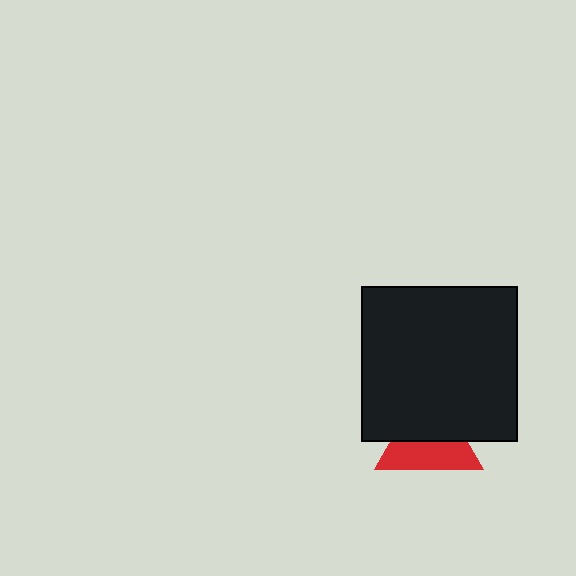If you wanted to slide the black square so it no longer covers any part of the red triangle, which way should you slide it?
Slide it up — that is the most direct way to separate the two shapes.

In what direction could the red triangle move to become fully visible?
The red triangle could move down. That would shift it out from behind the black square entirely.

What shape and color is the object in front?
The object in front is a black square.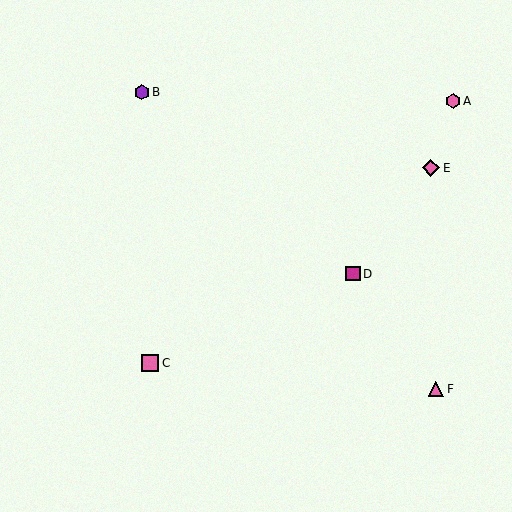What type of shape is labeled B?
Shape B is a purple hexagon.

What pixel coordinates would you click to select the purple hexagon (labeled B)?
Click at (142, 92) to select the purple hexagon B.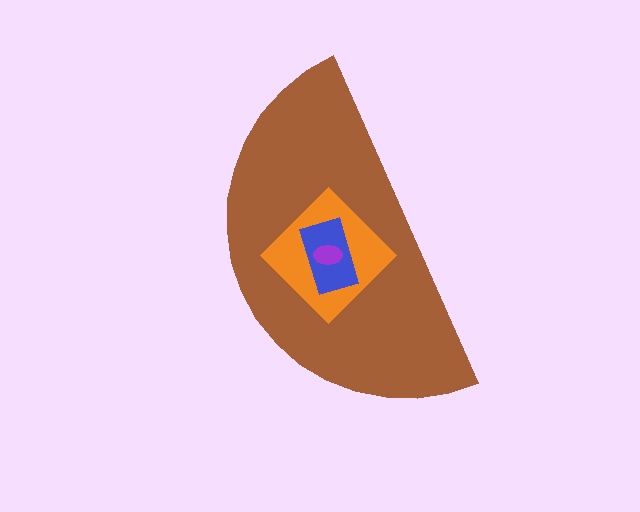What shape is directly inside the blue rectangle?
The purple ellipse.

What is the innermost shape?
The purple ellipse.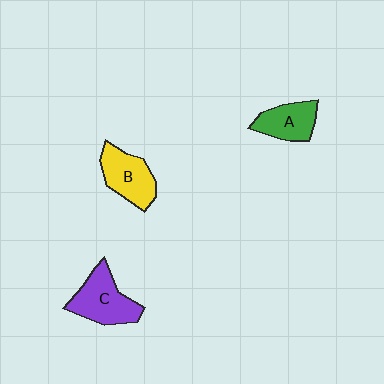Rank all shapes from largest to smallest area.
From largest to smallest: C (purple), B (yellow), A (green).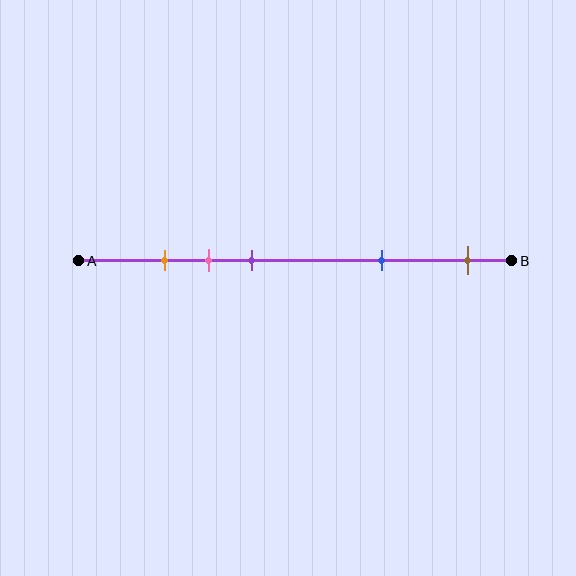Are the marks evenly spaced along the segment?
No, the marks are not evenly spaced.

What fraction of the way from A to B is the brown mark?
The brown mark is approximately 90% (0.9) of the way from A to B.